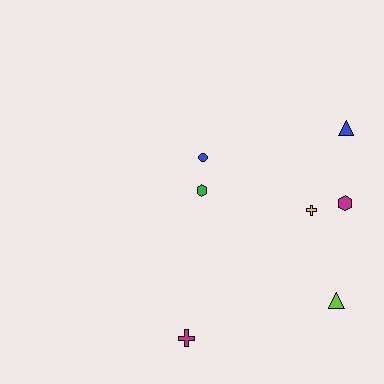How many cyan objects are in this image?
There are no cyan objects.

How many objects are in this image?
There are 7 objects.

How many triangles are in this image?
There are 2 triangles.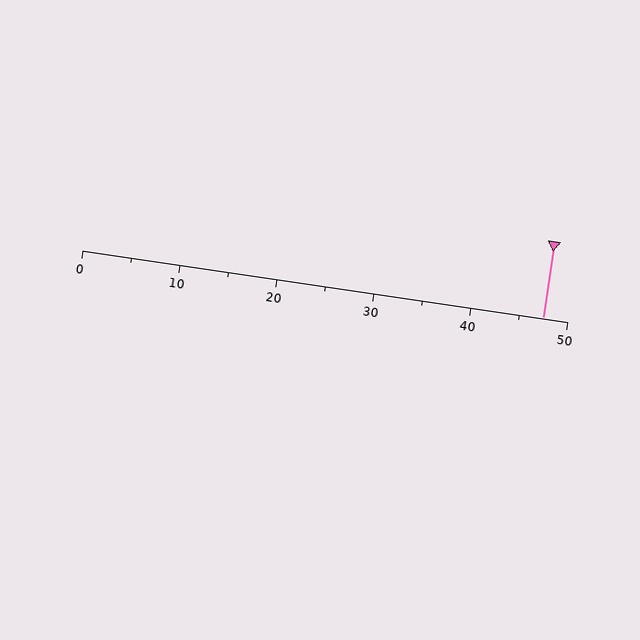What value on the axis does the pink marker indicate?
The marker indicates approximately 47.5.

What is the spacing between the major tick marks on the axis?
The major ticks are spaced 10 apart.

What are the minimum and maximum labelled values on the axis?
The axis runs from 0 to 50.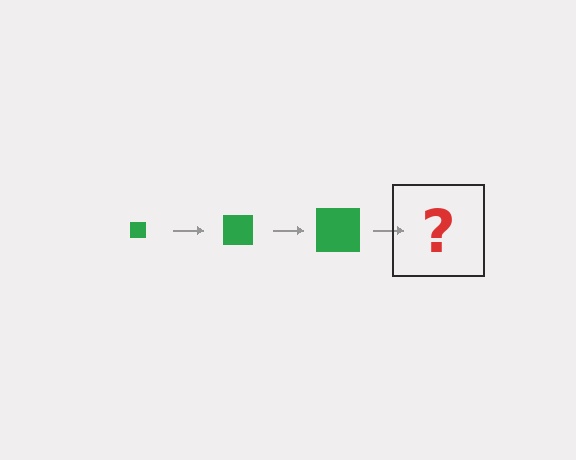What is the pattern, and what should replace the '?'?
The pattern is that the square gets progressively larger each step. The '?' should be a green square, larger than the previous one.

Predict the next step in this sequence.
The next step is a green square, larger than the previous one.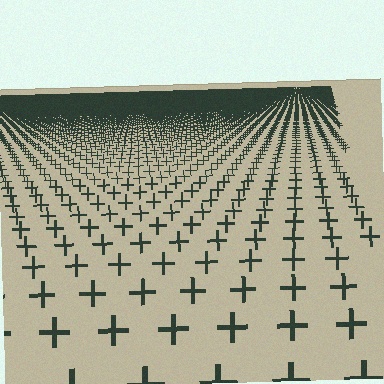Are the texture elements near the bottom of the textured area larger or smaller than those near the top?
Larger. Near the bottom, elements are closer to the viewer and appear at a bigger on-screen size.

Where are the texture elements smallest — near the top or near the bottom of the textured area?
Near the top.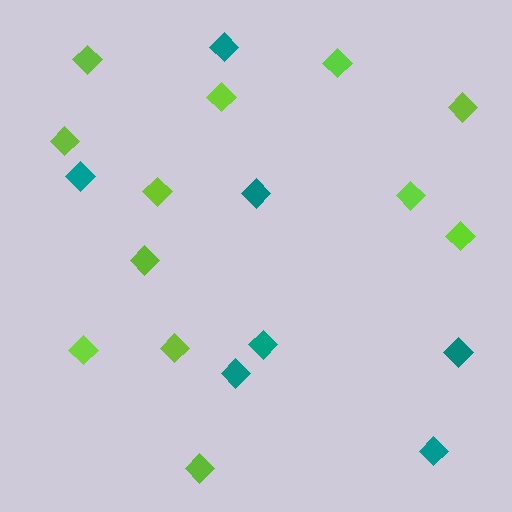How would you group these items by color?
There are 2 groups: one group of lime diamonds (12) and one group of teal diamonds (7).